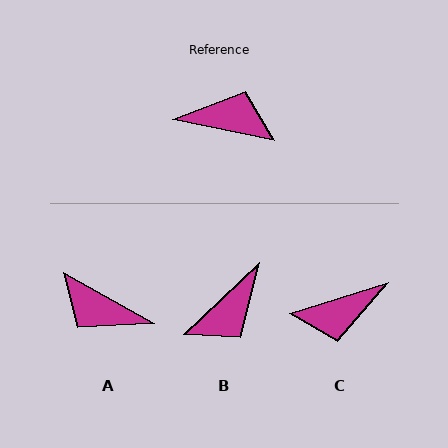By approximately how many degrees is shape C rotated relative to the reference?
Approximately 151 degrees clockwise.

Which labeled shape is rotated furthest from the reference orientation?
A, about 163 degrees away.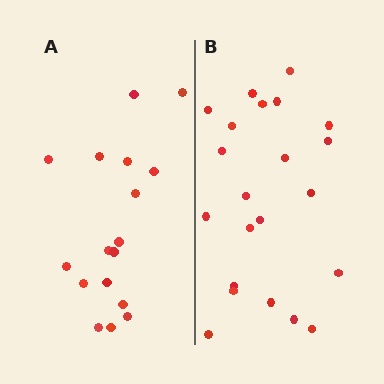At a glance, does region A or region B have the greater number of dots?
Region B (the right region) has more dots.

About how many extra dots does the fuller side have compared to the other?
Region B has about 5 more dots than region A.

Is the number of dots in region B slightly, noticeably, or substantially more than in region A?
Region B has noticeably more, but not dramatically so. The ratio is roughly 1.3 to 1.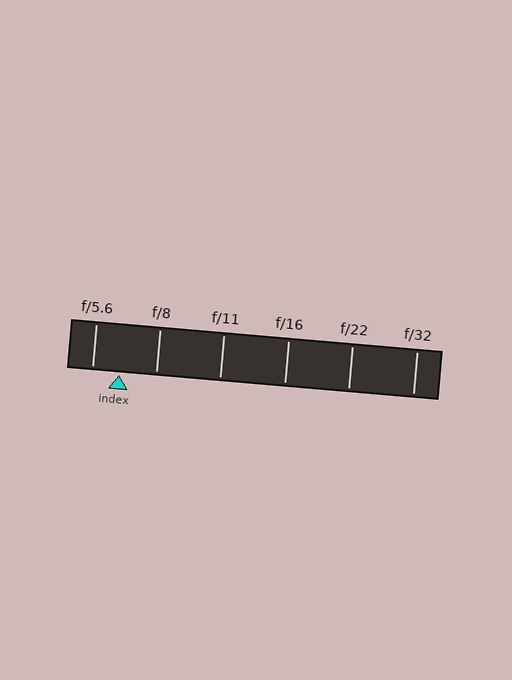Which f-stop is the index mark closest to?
The index mark is closest to f/5.6.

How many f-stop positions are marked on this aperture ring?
There are 6 f-stop positions marked.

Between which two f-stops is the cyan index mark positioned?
The index mark is between f/5.6 and f/8.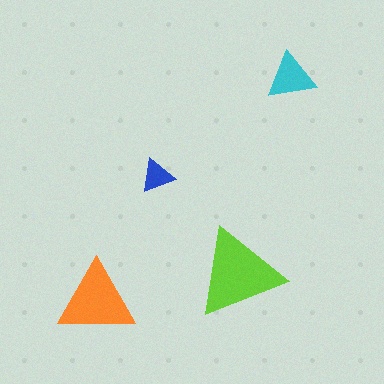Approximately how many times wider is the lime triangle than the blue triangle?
About 2.5 times wider.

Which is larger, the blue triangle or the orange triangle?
The orange one.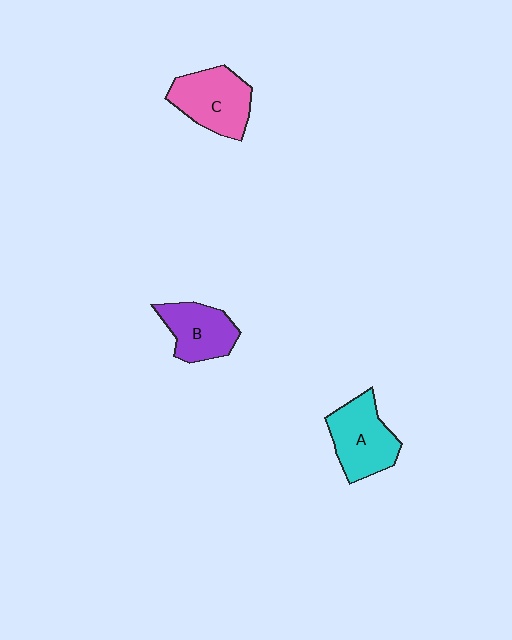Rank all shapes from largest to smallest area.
From largest to smallest: A (cyan), C (pink), B (purple).